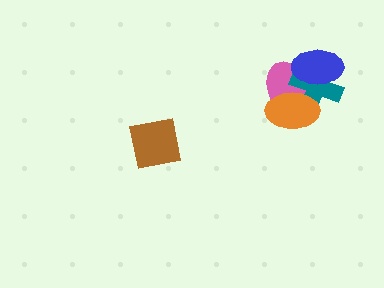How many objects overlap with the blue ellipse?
2 objects overlap with the blue ellipse.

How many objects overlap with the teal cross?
3 objects overlap with the teal cross.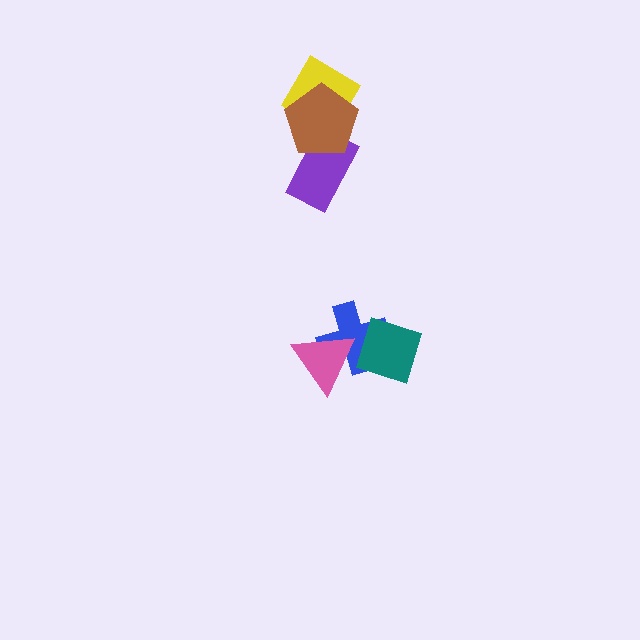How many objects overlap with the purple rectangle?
1 object overlaps with the purple rectangle.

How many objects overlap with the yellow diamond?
1 object overlaps with the yellow diamond.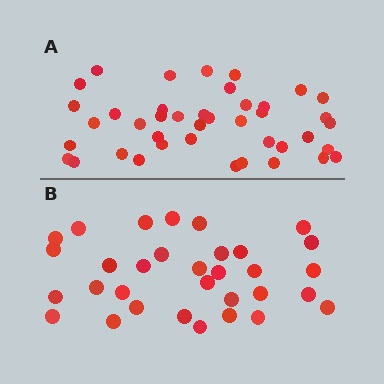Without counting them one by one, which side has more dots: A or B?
Region A (the top region) has more dots.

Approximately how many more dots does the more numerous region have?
Region A has roughly 8 or so more dots than region B.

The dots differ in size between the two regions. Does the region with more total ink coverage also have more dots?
No. Region B has more total ink coverage because its dots are larger, but region A actually contains more individual dots. Total area can be misleading — the number of items is what matters here.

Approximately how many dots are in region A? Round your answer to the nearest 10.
About 40 dots. (The exact count is 41, which rounds to 40.)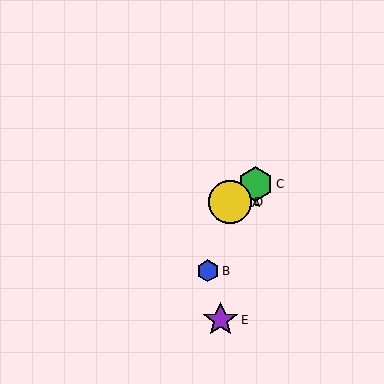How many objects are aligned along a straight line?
3 objects (A, C, D) are aligned along a straight line.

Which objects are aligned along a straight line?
Objects A, C, D are aligned along a straight line.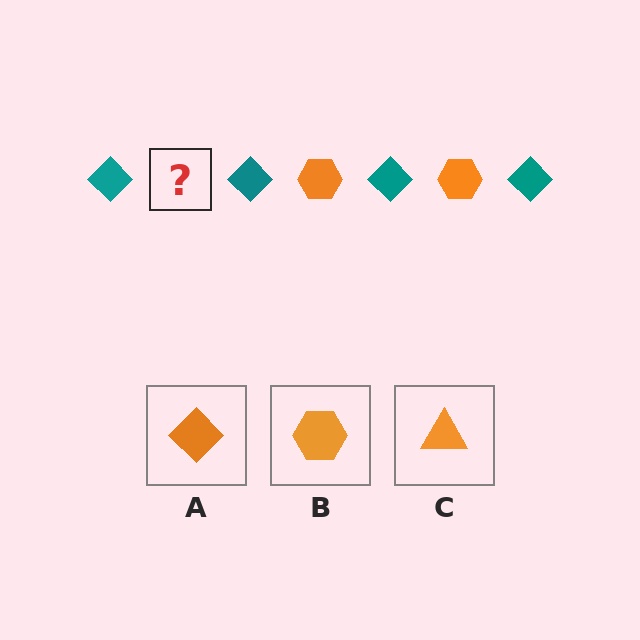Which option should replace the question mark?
Option B.